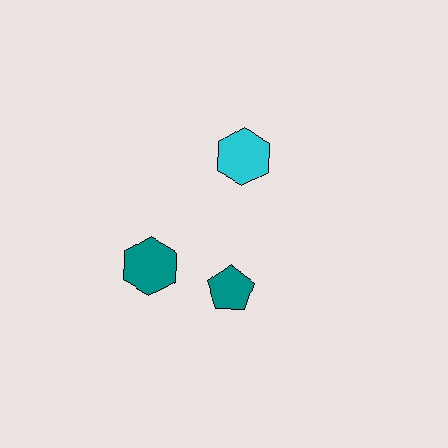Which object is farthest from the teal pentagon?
The cyan hexagon is farthest from the teal pentagon.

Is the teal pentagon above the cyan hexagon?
No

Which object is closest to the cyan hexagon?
The teal pentagon is closest to the cyan hexagon.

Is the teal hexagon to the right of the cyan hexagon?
No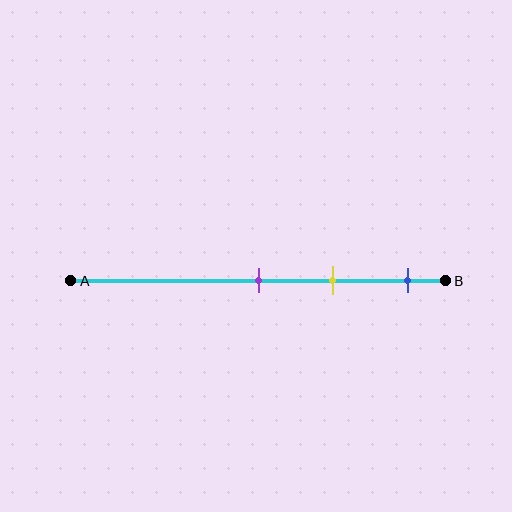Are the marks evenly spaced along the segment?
Yes, the marks are approximately evenly spaced.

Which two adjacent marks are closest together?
The purple and yellow marks are the closest adjacent pair.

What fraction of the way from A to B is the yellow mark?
The yellow mark is approximately 70% (0.7) of the way from A to B.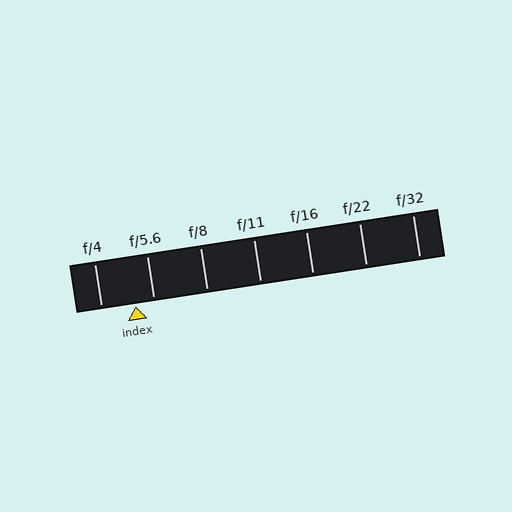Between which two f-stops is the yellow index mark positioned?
The index mark is between f/4 and f/5.6.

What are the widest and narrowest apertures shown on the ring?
The widest aperture shown is f/4 and the narrowest is f/32.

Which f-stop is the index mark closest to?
The index mark is closest to f/5.6.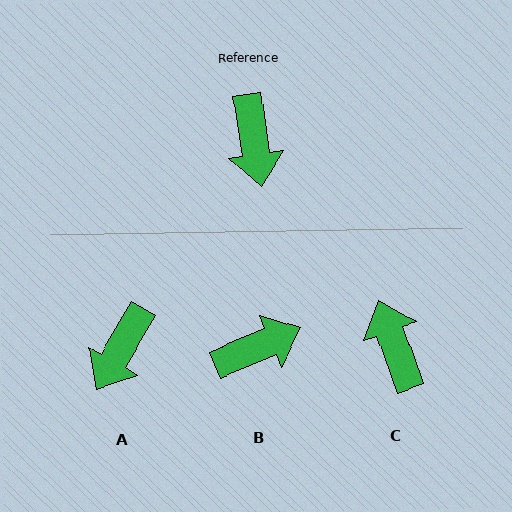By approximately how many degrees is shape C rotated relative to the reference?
Approximately 169 degrees clockwise.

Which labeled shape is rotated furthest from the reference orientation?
C, about 169 degrees away.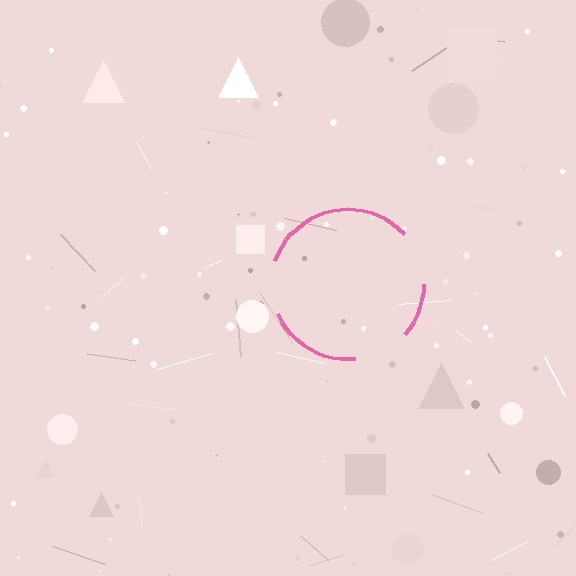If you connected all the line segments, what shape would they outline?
They would outline a circle.